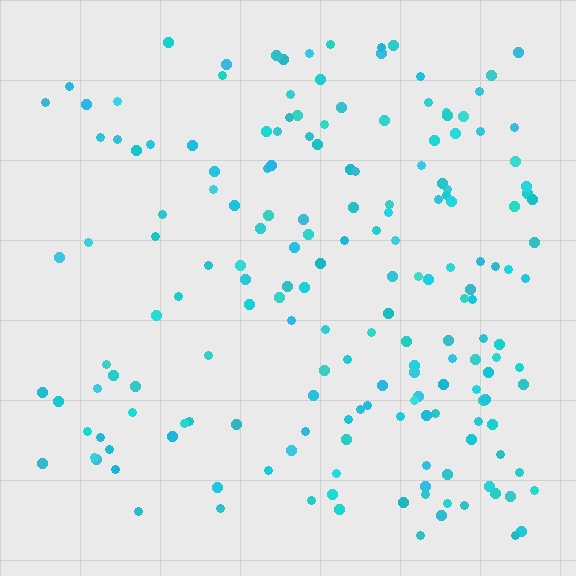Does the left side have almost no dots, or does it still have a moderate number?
Still a moderate number, just noticeably fewer than the right.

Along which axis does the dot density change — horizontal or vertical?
Horizontal.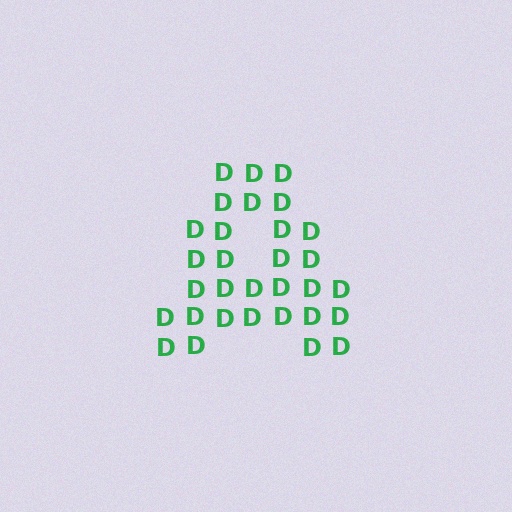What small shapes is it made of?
It is made of small letter D's.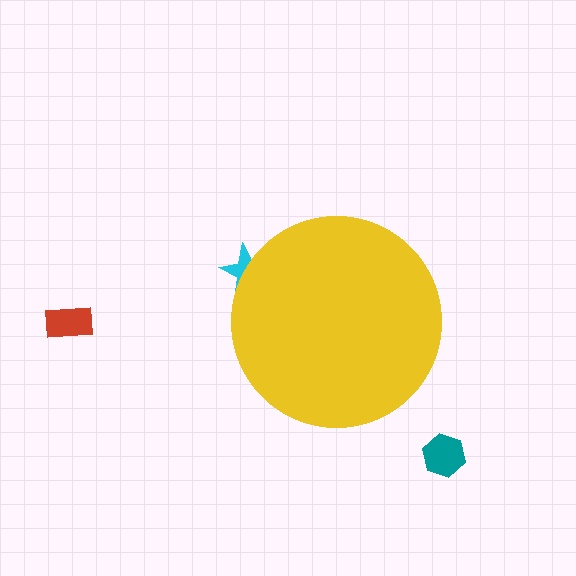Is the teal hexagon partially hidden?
No, the teal hexagon is fully visible.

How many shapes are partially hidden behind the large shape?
1 shape is partially hidden.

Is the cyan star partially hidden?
Yes, the cyan star is partially hidden behind the yellow circle.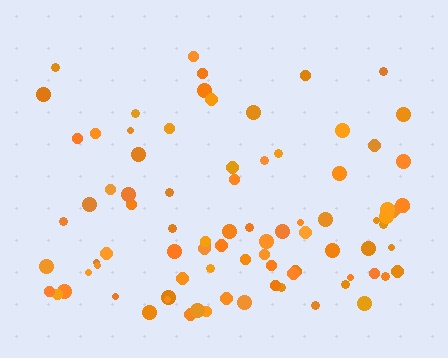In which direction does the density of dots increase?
From top to bottom, with the bottom side densest.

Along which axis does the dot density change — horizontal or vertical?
Vertical.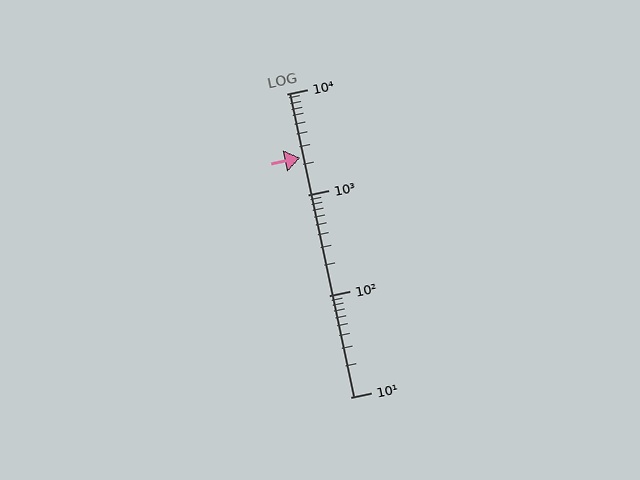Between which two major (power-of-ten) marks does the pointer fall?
The pointer is between 1000 and 10000.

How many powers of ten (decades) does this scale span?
The scale spans 3 decades, from 10 to 10000.